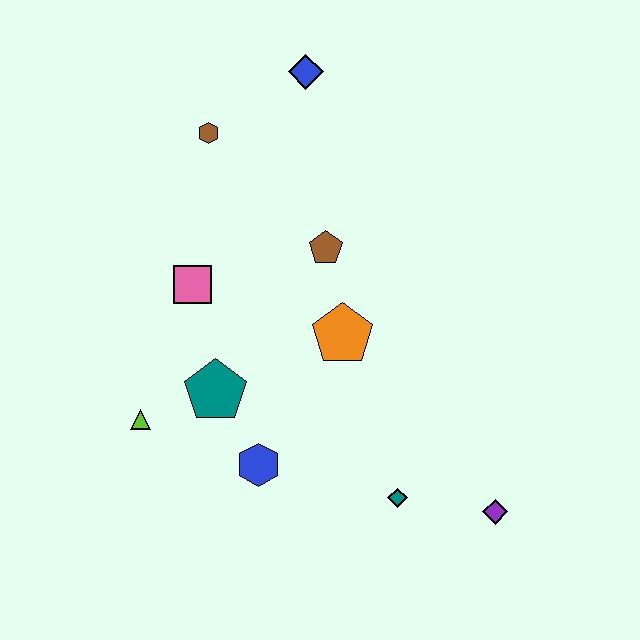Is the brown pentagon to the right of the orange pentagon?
No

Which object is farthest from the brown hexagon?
The purple diamond is farthest from the brown hexagon.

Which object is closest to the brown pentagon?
The orange pentagon is closest to the brown pentagon.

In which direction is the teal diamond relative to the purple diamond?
The teal diamond is to the left of the purple diamond.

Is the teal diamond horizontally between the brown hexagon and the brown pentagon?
No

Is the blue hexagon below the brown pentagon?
Yes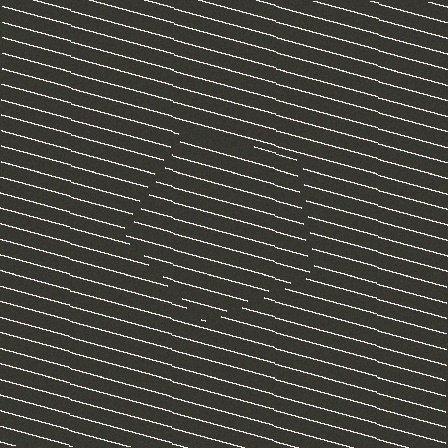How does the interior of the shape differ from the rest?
The interior of the shape contains the same grating, shifted by half a period — the contour is defined by the phase discontinuity where line-ends from the inner and outer gratings abut.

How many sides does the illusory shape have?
5 sides — the line-ends trace a pentagon.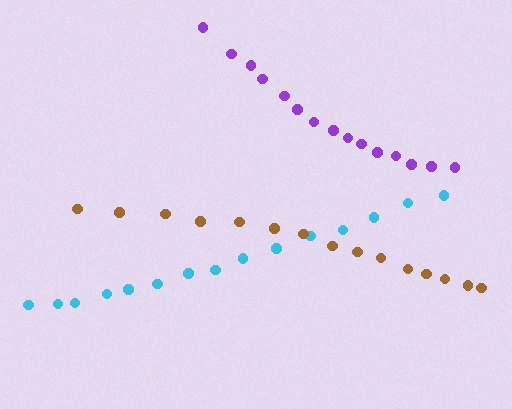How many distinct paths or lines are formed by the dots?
There are 3 distinct paths.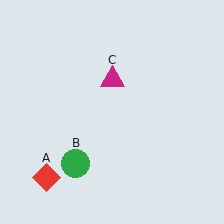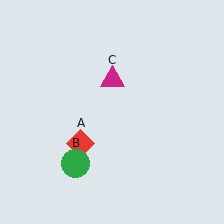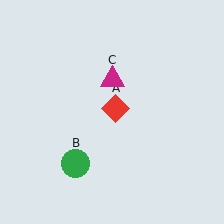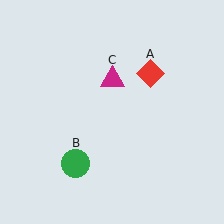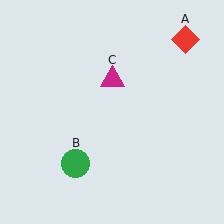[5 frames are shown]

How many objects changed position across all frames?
1 object changed position: red diamond (object A).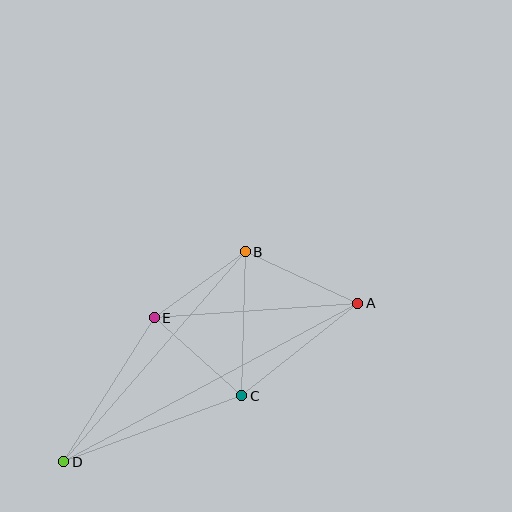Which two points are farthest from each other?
Points A and D are farthest from each other.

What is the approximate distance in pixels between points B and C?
The distance between B and C is approximately 144 pixels.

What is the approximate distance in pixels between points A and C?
The distance between A and C is approximately 148 pixels.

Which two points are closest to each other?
Points B and E are closest to each other.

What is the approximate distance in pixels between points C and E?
The distance between C and E is approximately 117 pixels.